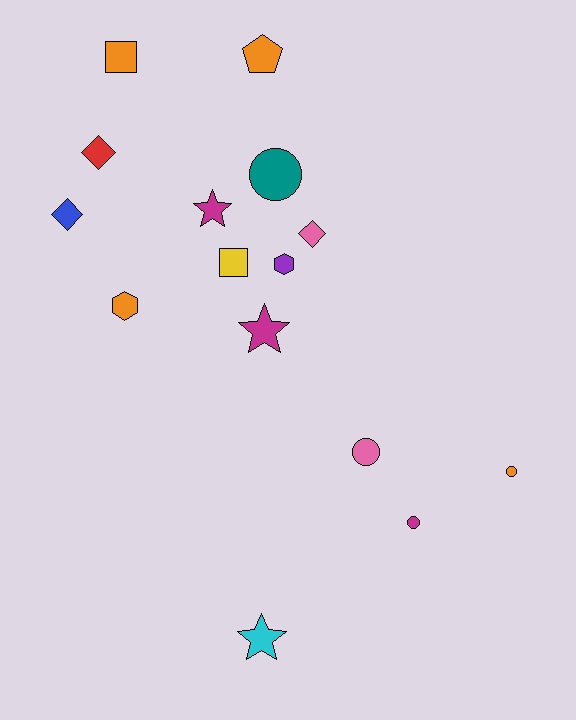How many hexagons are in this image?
There are 2 hexagons.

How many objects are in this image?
There are 15 objects.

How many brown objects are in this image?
There are no brown objects.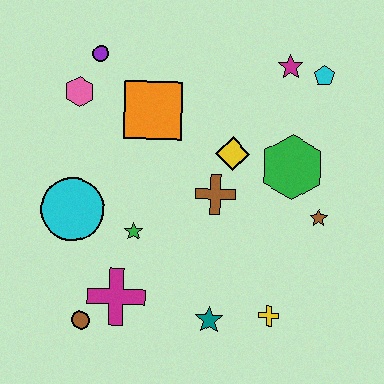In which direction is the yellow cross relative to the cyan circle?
The yellow cross is to the right of the cyan circle.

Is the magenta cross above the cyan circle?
No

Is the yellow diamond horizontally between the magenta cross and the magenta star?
Yes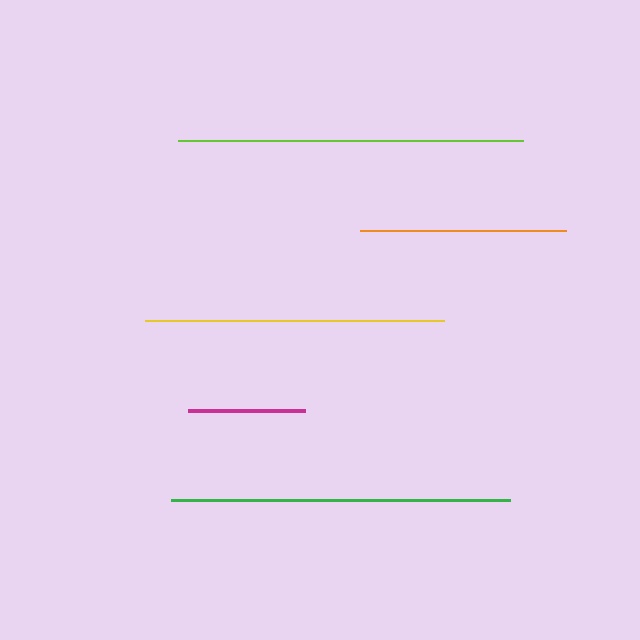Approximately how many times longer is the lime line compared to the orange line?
The lime line is approximately 1.7 times the length of the orange line.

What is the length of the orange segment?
The orange segment is approximately 205 pixels long.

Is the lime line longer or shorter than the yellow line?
The lime line is longer than the yellow line.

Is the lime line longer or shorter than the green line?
The lime line is longer than the green line.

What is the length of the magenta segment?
The magenta segment is approximately 117 pixels long.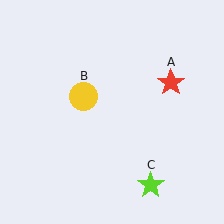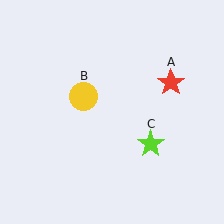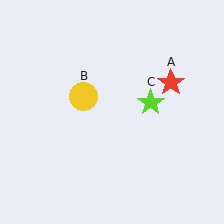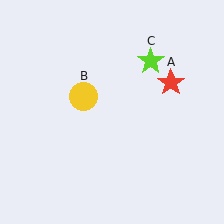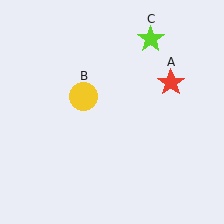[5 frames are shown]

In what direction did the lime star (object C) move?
The lime star (object C) moved up.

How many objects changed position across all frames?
1 object changed position: lime star (object C).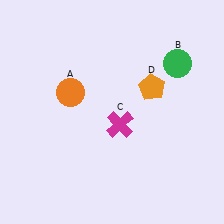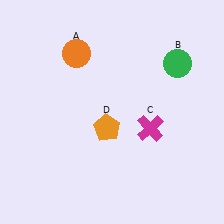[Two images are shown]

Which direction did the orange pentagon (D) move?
The orange pentagon (D) moved left.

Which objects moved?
The objects that moved are: the orange circle (A), the magenta cross (C), the orange pentagon (D).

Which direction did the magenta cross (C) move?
The magenta cross (C) moved right.